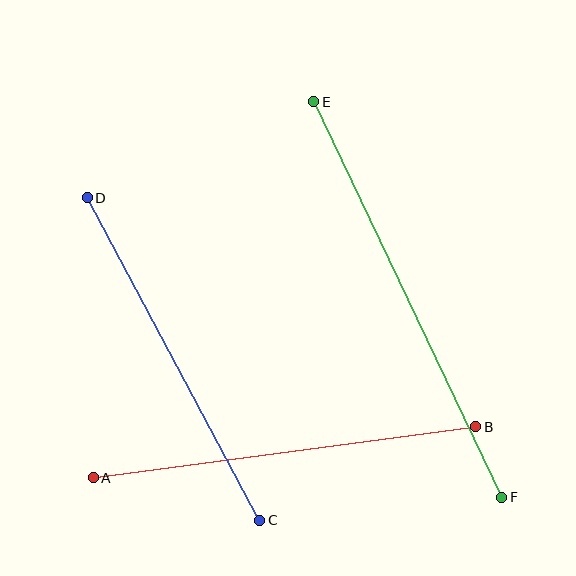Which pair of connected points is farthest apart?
Points E and F are farthest apart.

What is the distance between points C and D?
The distance is approximately 365 pixels.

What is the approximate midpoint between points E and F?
The midpoint is at approximately (408, 299) pixels.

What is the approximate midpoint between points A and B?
The midpoint is at approximately (285, 452) pixels.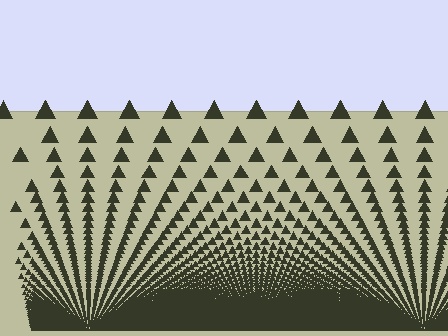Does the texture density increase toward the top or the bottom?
Density increases toward the bottom.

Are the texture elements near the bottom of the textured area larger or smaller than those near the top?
Smaller. The gradient is inverted — elements near the bottom are smaller and denser.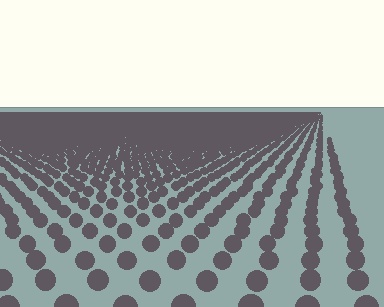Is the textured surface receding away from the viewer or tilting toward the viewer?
The surface is receding away from the viewer. Texture elements get smaller and denser toward the top.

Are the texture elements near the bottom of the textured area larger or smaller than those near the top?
Larger. Near the bottom, elements are closer to the viewer and appear at a bigger on-screen size.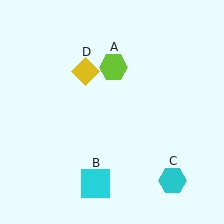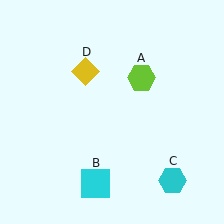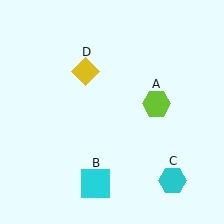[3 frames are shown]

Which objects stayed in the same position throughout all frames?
Cyan square (object B) and cyan hexagon (object C) and yellow diamond (object D) remained stationary.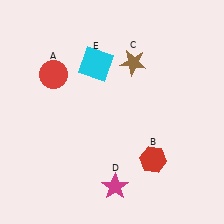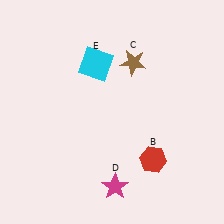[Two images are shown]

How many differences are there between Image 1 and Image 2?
There is 1 difference between the two images.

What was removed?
The red circle (A) was removed in Image 2.